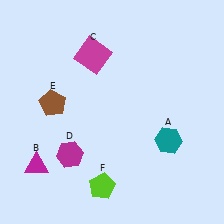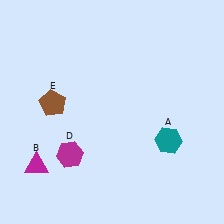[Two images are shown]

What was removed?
The magenta square (C), the lime pentagon (F) were removed in Image 2.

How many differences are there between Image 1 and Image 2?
There are 2 differences between the two images.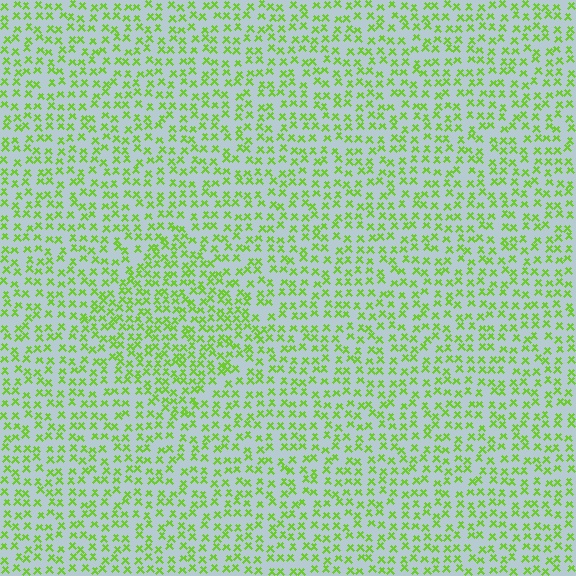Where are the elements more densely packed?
The elements are more densely packed inside the diamond boundary.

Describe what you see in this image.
The image contains small lime elements arranged at two different densities. A diamond-shaped region is visible where the elements are more densely packed than the surrounding area.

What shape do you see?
I see a diamond.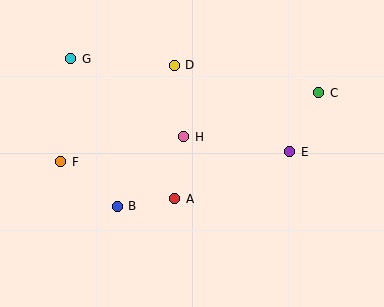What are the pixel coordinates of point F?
Point F is at (61, 162).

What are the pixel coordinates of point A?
Point A is at (175, 199).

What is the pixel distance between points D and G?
The distance between D and G is 104 pixels.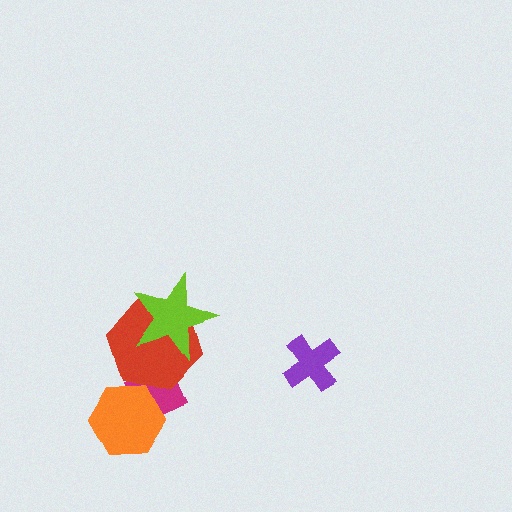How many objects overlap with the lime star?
1 object overlaps with the lime star.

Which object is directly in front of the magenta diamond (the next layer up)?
The orange hexagon is directly in front of the magenta diamond.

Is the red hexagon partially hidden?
Yes, it is partially covered by another shape.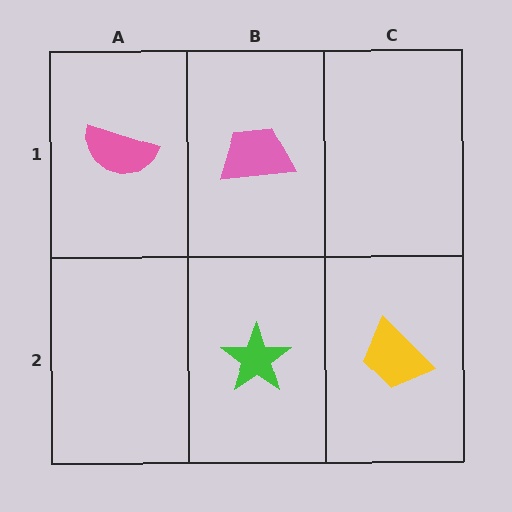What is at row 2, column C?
A yellow trapezoid.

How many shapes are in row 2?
2 shapes.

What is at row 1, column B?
A pink trapezoid.